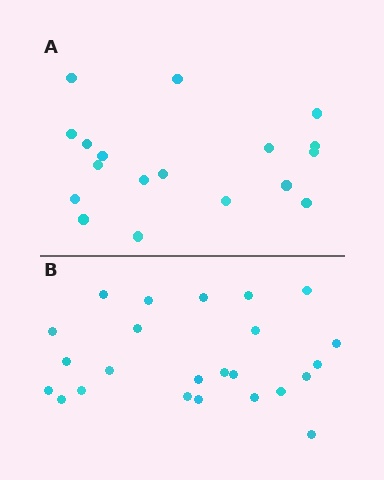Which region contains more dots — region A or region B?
Region B (the bottom region) has more dots.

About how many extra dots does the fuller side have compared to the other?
Region B has about 6 more dots than region A.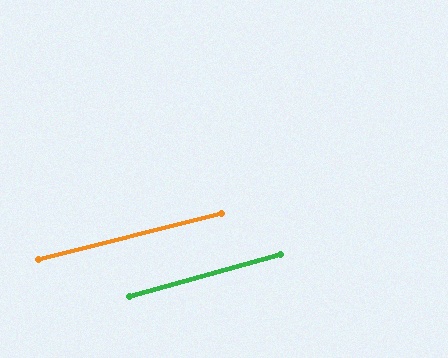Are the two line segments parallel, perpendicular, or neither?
Parallel — their directions differ by only 1.3°.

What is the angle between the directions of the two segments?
Approximately 1 degree.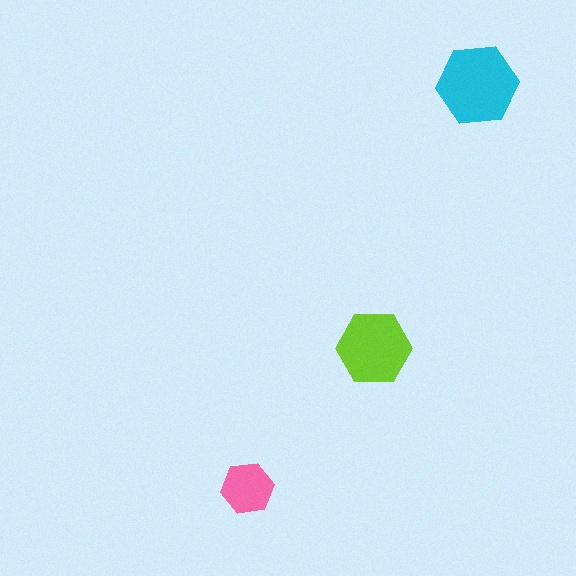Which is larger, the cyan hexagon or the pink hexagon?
The cyan one.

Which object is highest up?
The cyan hexagon is topmost.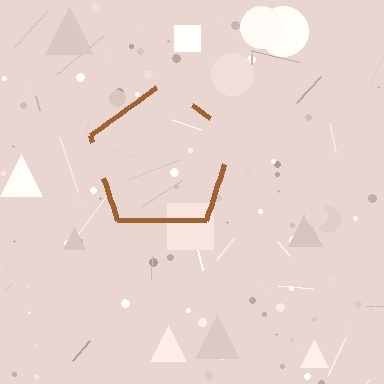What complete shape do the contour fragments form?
The contour fragments form a pentagon.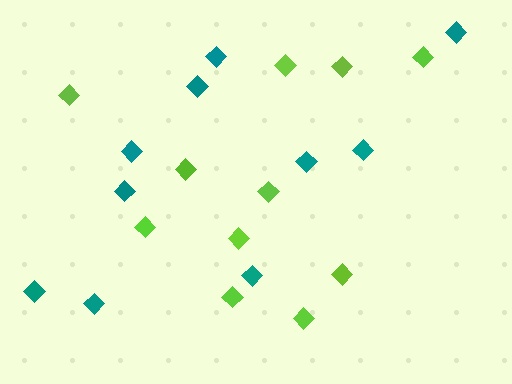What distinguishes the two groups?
There are 2 groups: one group of lime diamonds (11) and one group of teal diamonds (10).